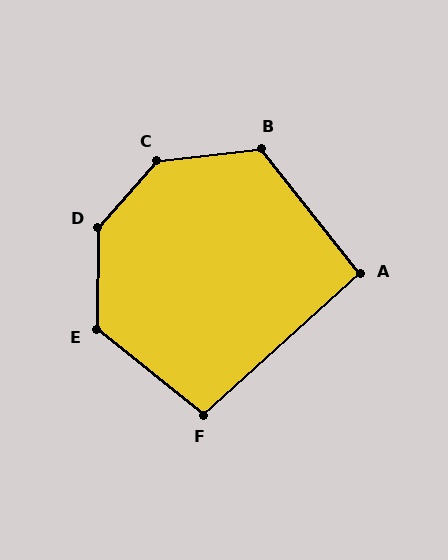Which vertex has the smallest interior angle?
A, at approximately 94 degrees.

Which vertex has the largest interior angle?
D, at approximately 139 degrees.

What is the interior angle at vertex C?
Approximately 138 degrees (obtuse).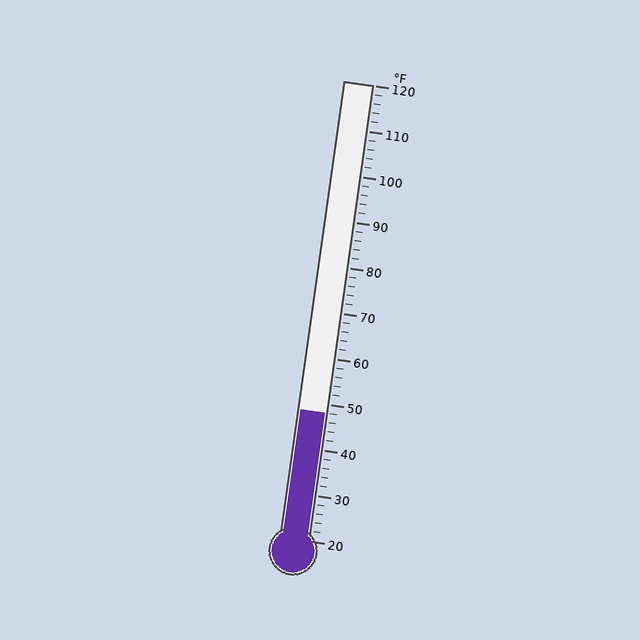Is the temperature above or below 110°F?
The temperature is below 110°F.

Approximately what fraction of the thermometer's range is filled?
The thermometer is filled to approximately 30% of its range.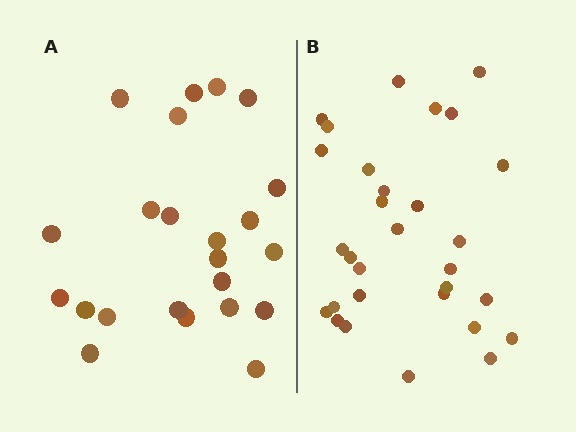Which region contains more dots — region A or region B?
Region B (the right region) has more dots.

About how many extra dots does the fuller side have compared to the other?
Region B has roughly 8 or so more dots than region A.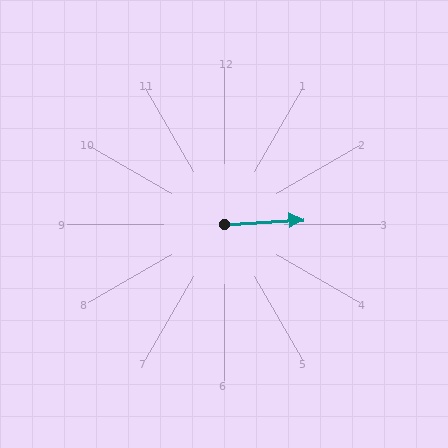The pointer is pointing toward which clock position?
Roughly 3 o'clock.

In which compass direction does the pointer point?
East.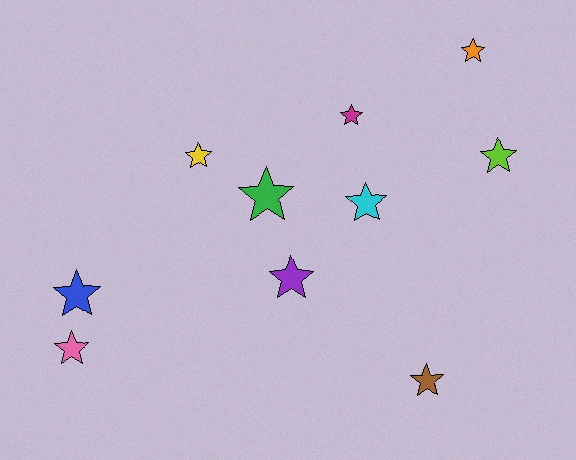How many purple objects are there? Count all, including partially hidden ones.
There is 1 purple object.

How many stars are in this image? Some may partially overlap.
There are 10 stars.